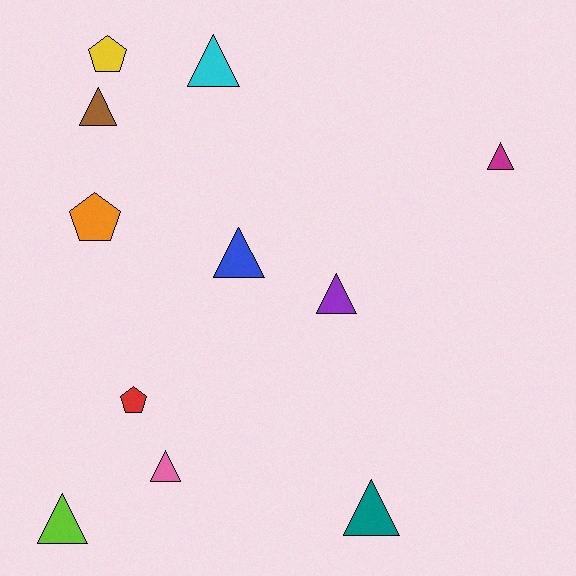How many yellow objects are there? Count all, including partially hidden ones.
There is 1 yellow object.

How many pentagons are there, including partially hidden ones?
There are 3 pentagons.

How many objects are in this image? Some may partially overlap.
There are 11 objects.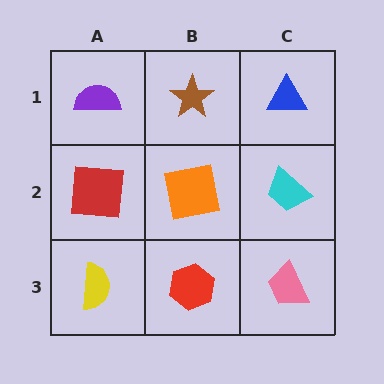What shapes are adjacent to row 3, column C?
A cyan trapezoid (row 2, column C), a red hexagon (row 3, column B).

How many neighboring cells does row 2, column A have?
3.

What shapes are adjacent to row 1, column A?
A red square (row 2, column A), a brown star (row 1, column B).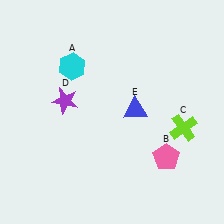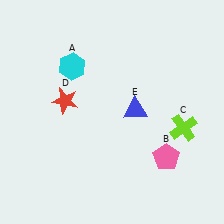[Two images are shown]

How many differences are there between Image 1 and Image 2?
There is 1 difference between the two images.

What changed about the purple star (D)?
In Image 1, D is purple. In Image 2, it changed to red.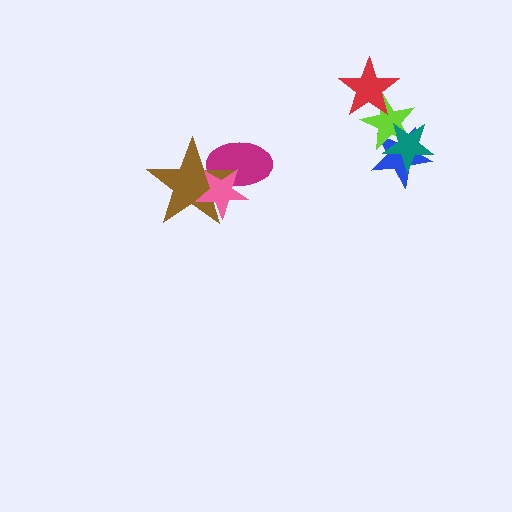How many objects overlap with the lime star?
3 objects overlap with the lime star.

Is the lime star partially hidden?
Yes, it is partially covered by another shape.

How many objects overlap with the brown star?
2 objects overlap with the brown star.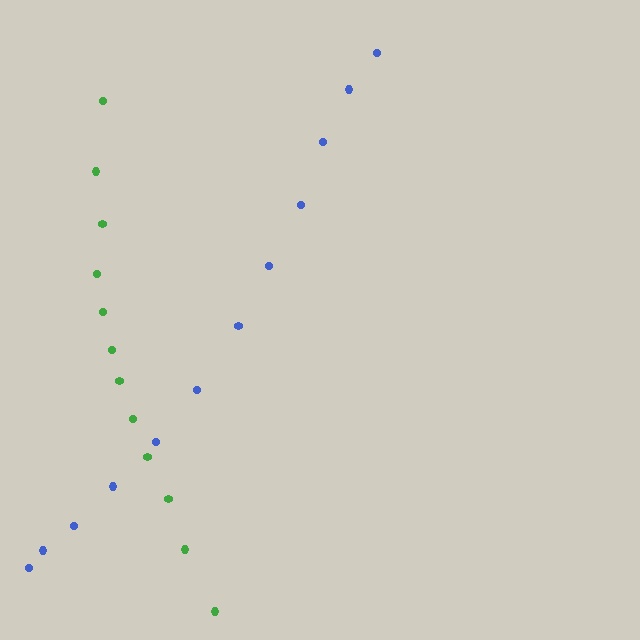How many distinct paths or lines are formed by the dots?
There are 2 distinct paths.